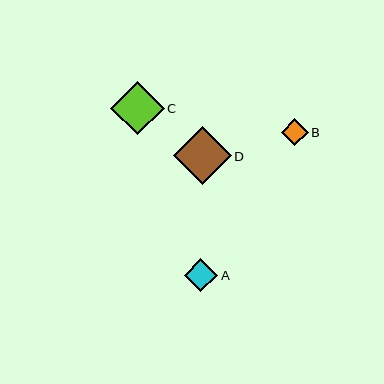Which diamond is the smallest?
Diamond B is the smallest with a size of approximately 27 pixels.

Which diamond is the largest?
Diamond D is the largest with a size of approximately 58 pixels.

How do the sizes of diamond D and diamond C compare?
Diamond D and diamond C are approximately the same size.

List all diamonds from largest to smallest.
From largest to smallest: D, C, A, B.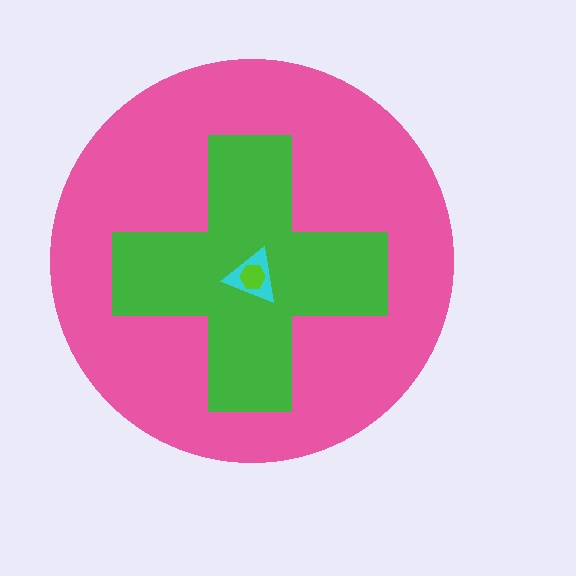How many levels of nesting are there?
4.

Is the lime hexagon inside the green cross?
Yes.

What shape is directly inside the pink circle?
The green cross.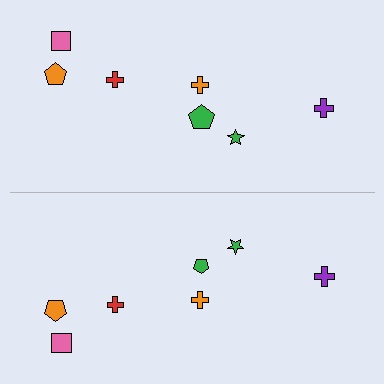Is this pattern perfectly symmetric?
No, the pattern is not perfectly symmetric. The green pentagon on the bottom side has a different size than its mirror counterpart.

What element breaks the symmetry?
The green pentagon on the bottom side has a different size than its mirror counterpart.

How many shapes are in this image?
There are 14 shapes in this image.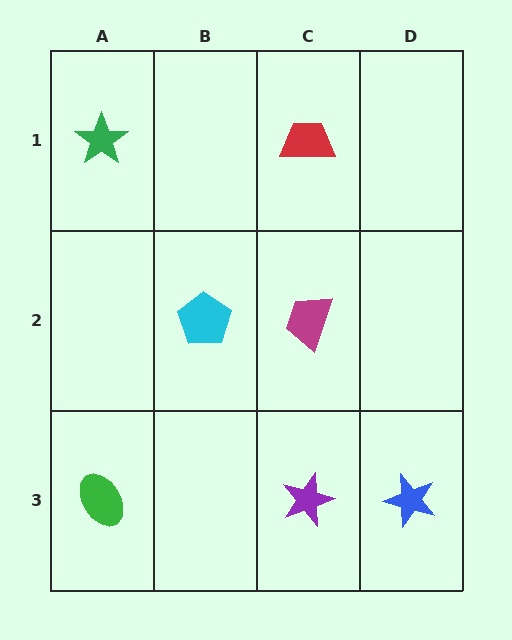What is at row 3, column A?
A green ellipse.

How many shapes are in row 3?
3 shapes.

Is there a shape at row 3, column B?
No, that cell is empty.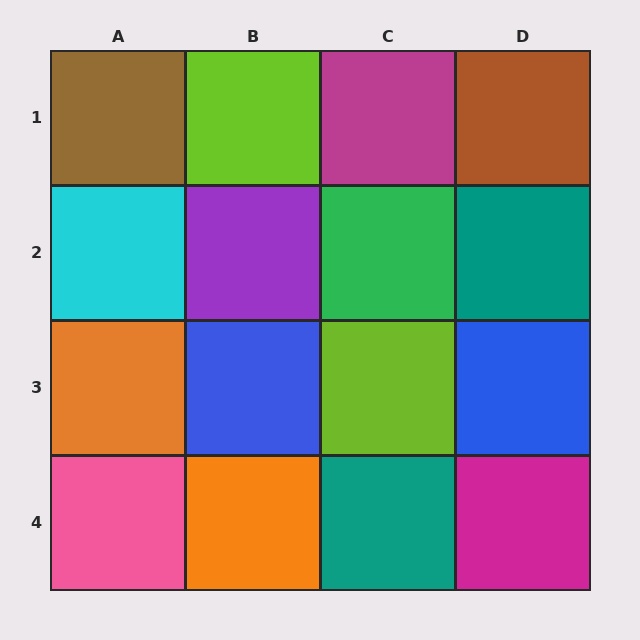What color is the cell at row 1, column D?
Brown.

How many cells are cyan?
1 cell is cyan.